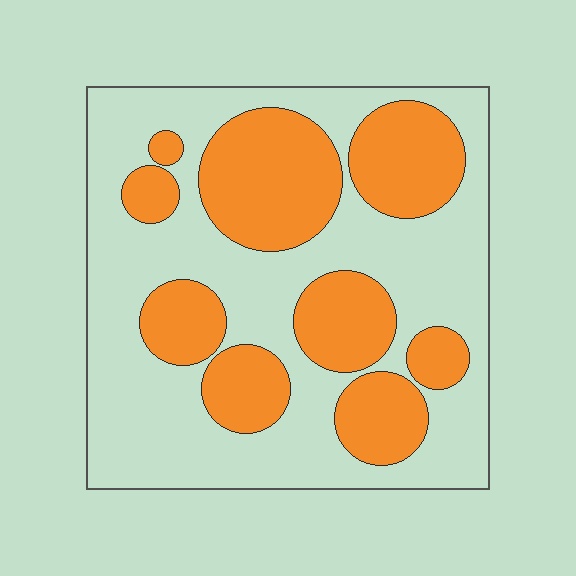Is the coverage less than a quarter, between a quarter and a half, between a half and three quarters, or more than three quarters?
Between a quarter and a half.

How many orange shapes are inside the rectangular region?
9.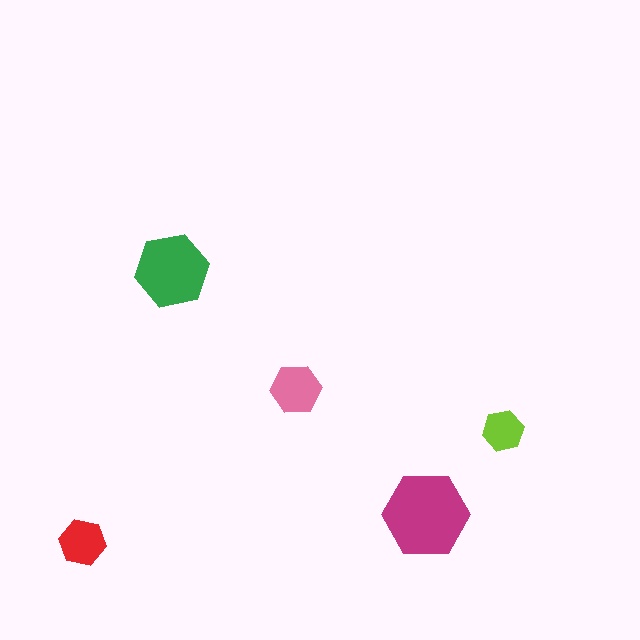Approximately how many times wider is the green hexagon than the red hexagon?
About 1.5 times wider.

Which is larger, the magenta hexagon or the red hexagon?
The magenta one.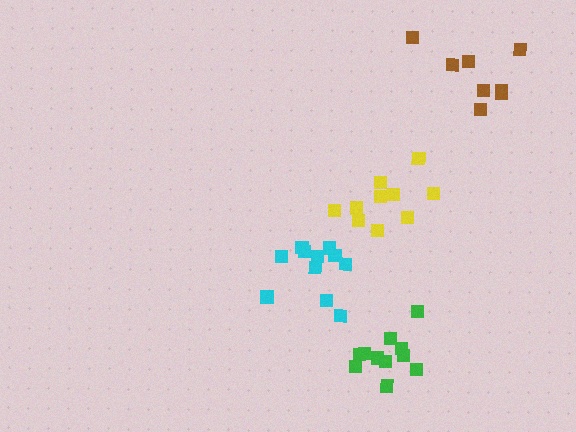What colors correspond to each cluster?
The clusters are colored: green, brown, cyan, yellow.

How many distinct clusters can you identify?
There are 4 distinct clusters.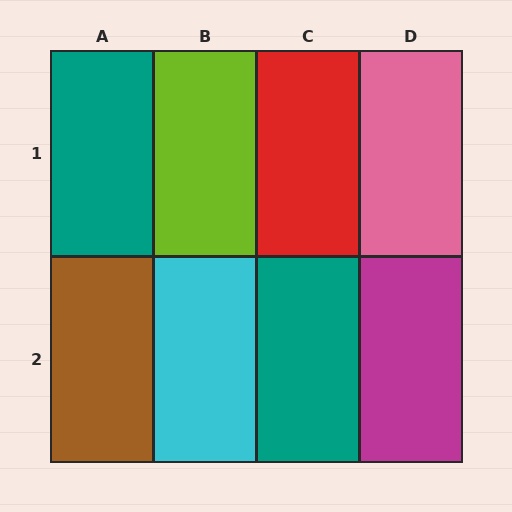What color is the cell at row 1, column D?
Pink.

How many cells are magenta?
1 cell is magenta.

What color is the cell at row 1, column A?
Teal.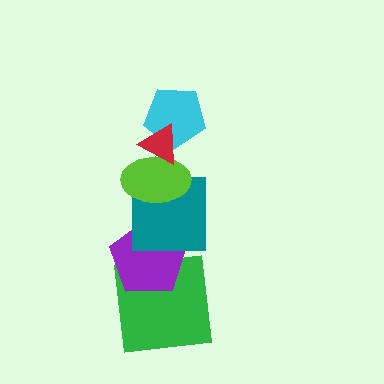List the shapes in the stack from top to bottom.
From top to bottom: the red triangle, the cyan pentagon, the lime ellipse, the teal square, the purple pentagon, the green square.